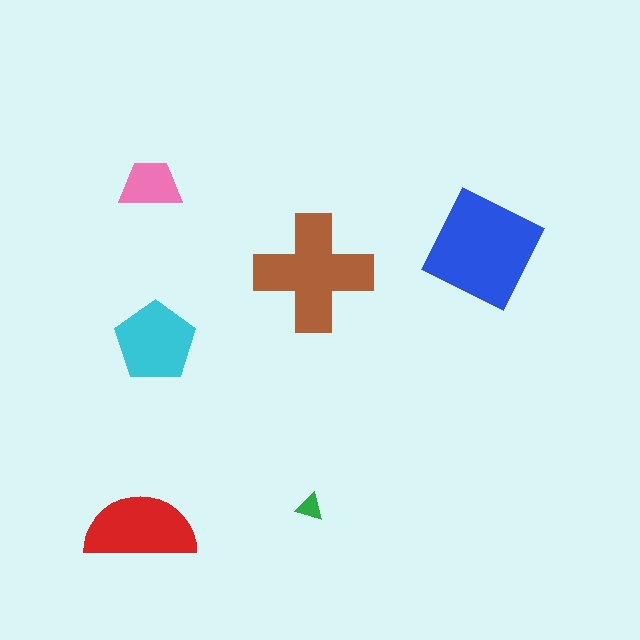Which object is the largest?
The blue square.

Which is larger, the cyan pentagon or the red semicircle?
The red semicircle.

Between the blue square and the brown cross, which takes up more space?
The blue square.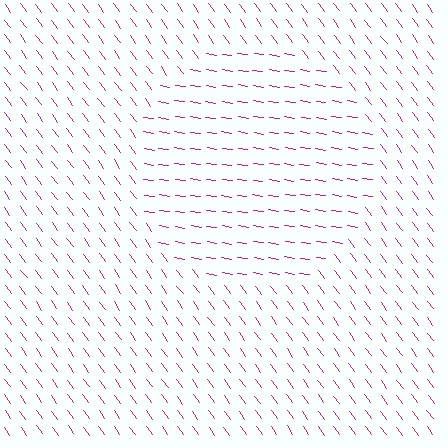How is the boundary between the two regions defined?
The boundary is defined purely by a change in line orientation (approximately 45 degrees difference). All lines are the same color and thickness.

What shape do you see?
I see a circle.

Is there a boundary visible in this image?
Yes, there is a texture boundary formed by a change in line orientation.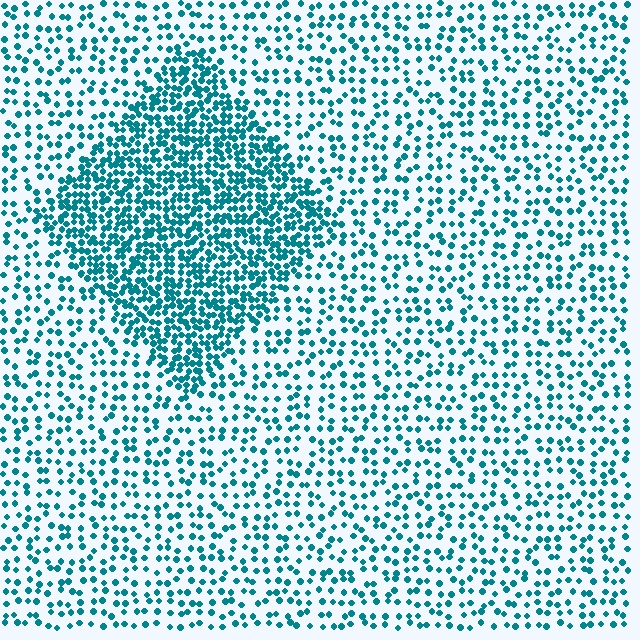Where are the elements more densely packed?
The elements are more densely packed inside the diamond boundary.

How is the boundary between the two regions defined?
The boundary is defined by a change in element density (approximately 2.4x ratio). All elements are the same color, size, and shape.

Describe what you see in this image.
The image contains small teal elements arranged at two different densities. A diamond-shaped region is visible where the elements are more densely packed than the surrounding area.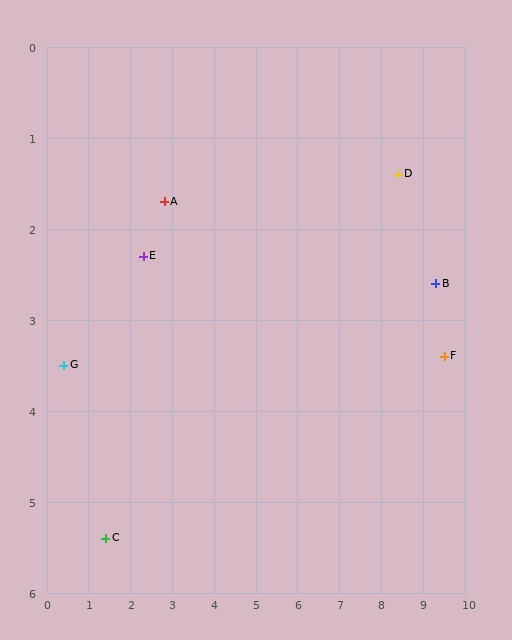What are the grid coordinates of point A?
Point A is at approximately (2.8, 1.7).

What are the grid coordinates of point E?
Point E is at approximately (2.3, 2.3).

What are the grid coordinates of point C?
Point C is at approximately (1.4, 5.4).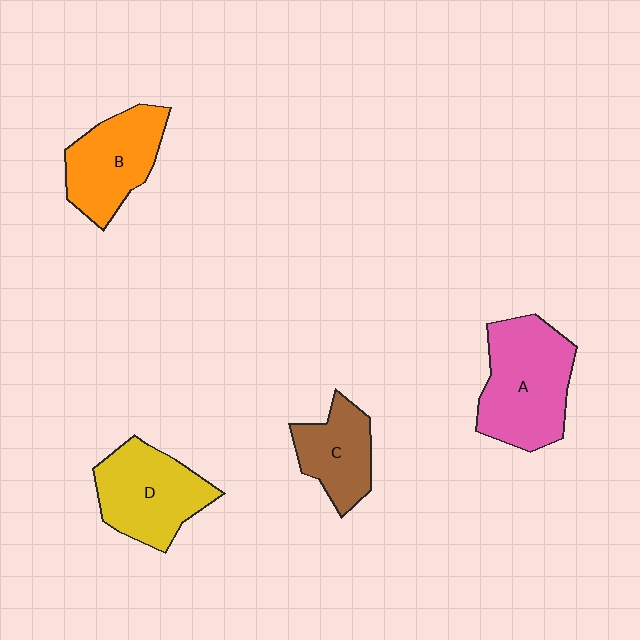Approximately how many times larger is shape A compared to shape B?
Approximately 1.3 times.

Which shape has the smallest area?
Shape C (brown).